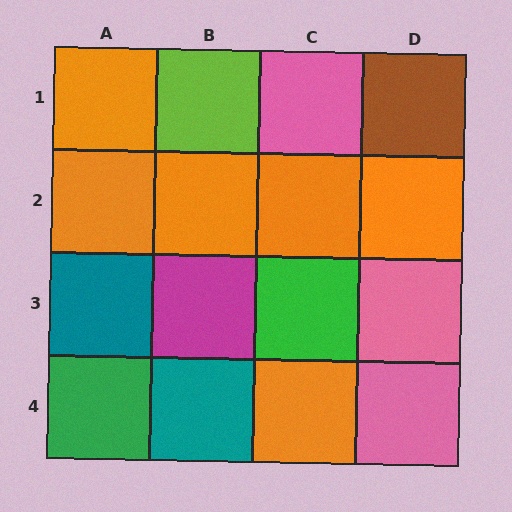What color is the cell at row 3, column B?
Magenta.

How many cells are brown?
1 cell is brown.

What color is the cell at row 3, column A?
Teal.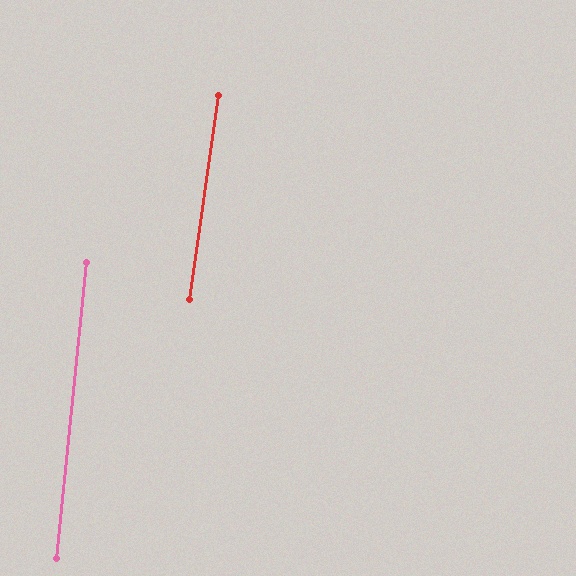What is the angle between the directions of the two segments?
Approximately 2 degrees.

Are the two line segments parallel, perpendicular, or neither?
Parallel — their directions differ by only 2.0°.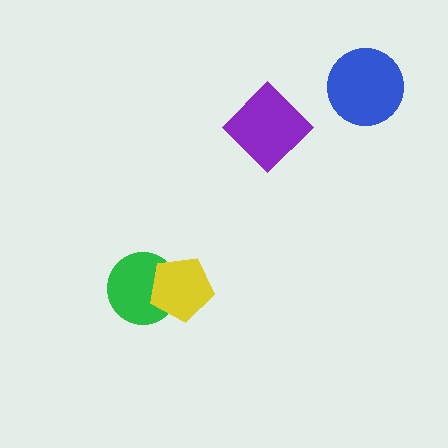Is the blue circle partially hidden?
No, no other shape covers it.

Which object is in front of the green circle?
The yellow pentagon is in front of the green circle.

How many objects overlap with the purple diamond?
0 objects overlap with the purple diamond.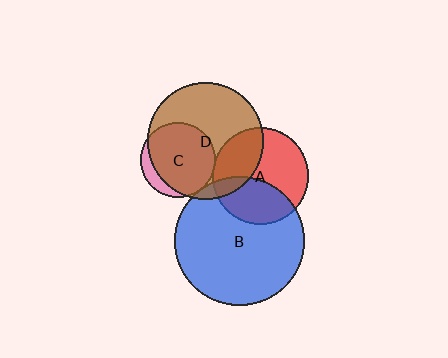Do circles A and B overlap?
Yes.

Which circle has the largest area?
Circle B (blue).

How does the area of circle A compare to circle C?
Approximately 1.7 times.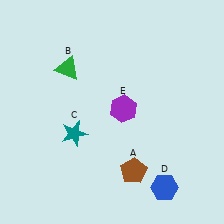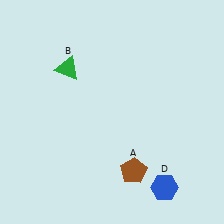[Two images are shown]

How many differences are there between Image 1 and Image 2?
There are 2 differences between the two images.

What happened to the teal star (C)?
The teal star (C) was removed in Image 2. It was in the bottom-left area of Image 1.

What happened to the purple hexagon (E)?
The purple hexagon (E) was removed in Image 2. It was in the top-right area of Image 1.